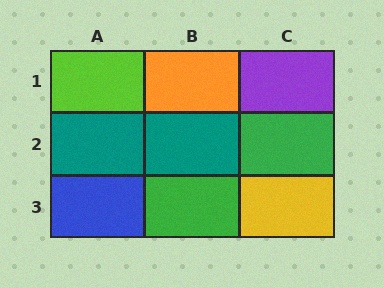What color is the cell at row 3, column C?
Yellow.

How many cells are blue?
1 cell is blue.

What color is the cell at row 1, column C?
Purple.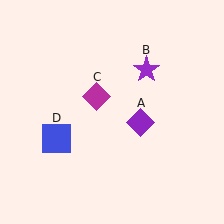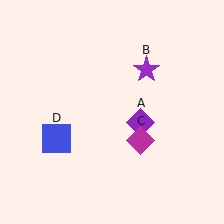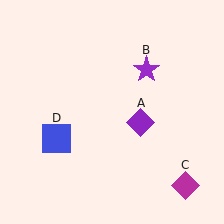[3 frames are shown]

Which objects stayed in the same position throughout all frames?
Purple diamond (object A) and purple star (object B) and blue square (object D) remained stationary.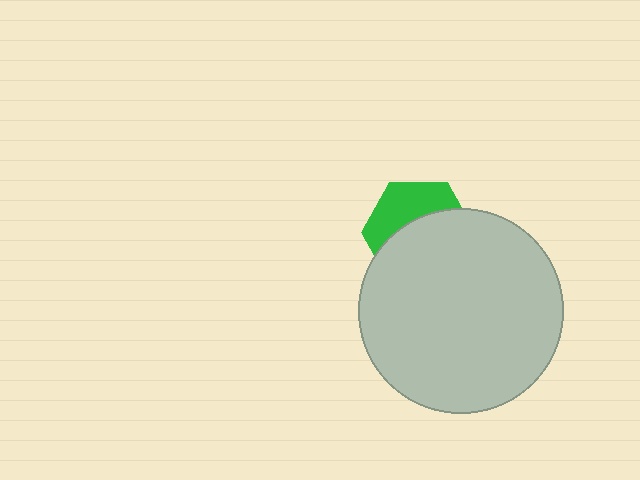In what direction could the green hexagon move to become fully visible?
The green hexagon could move up. That would shift it out from behind the light gray circle entirely.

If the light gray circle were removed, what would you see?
You would see the complete green hexagon.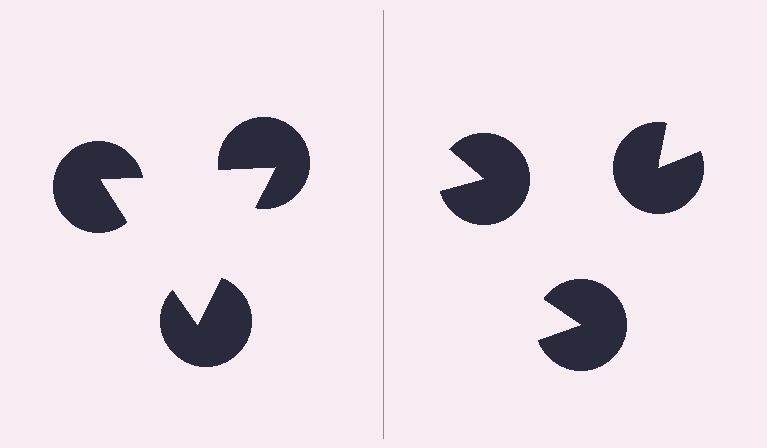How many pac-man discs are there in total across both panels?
6 — 3 on each side.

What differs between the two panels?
The pac-man discs are positioned identically on both sides; only the wedge orientations differ. On the left they align to a triangle; on the right they are misaligned.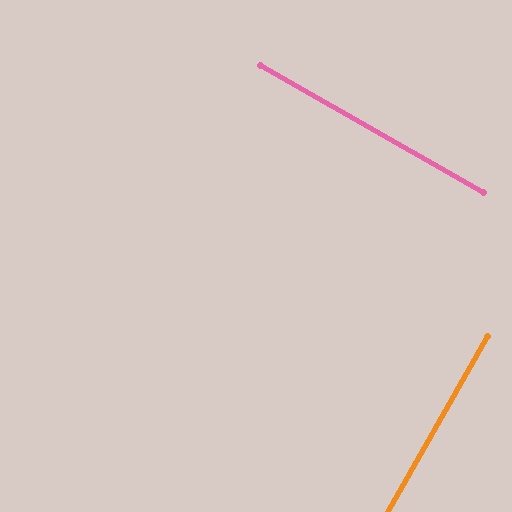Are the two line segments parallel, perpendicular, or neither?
Perpendicular — they meet at approximately 90°.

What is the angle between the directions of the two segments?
Approximately 90 degrees.